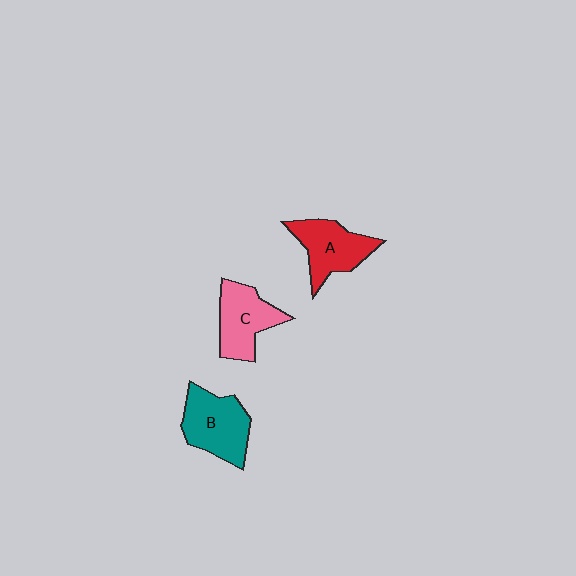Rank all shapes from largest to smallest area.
From largest to smallest: B (teal), A (red), C (pink).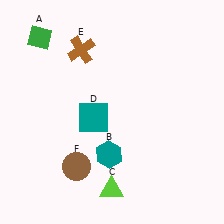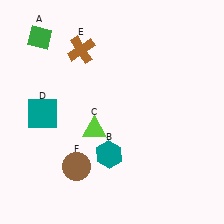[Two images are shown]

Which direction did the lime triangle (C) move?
The lime triangle (C) moved up.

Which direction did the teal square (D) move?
The teal square (D) moved left.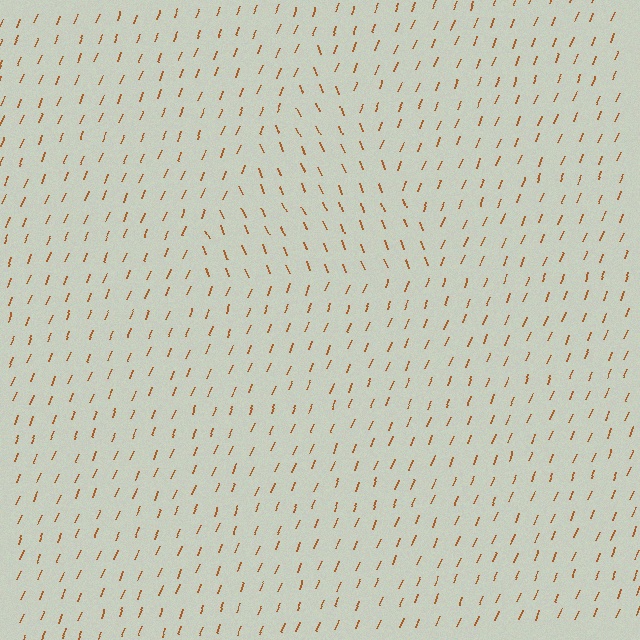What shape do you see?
I see a triangle.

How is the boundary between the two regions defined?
The boundary is defined purely by a change in line orientation (approximately 45 degrees difference). All lines are the same color and thickness.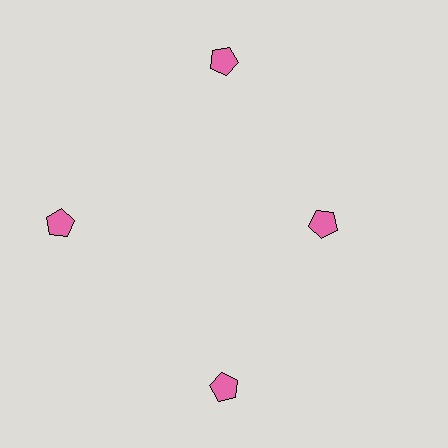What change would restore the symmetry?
The symmetry would be restored by moving it outward, back onto the ring so that all 4 pentagons sit at equal angles and equal distance from the center.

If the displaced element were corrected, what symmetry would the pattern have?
It would have 4-fold rotational symmetry — the pattern would map onto itself every 90 degrees.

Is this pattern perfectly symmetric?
No. The 4 pink pentagons are arranged in a ring, but one element near the 3 o'clock position is pulled inward toward the center, breaking the 4-fold rotational symmetry.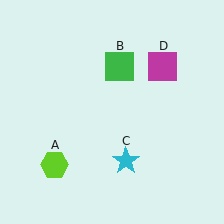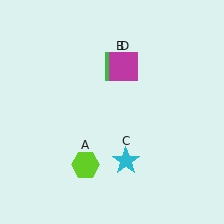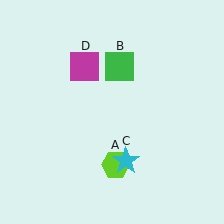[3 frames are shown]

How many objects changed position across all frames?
2 objects changed position: lime hexagon (object A), magenta square (object D).